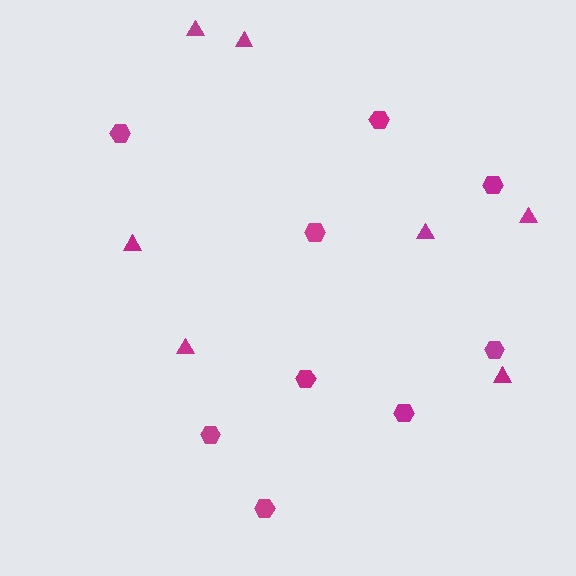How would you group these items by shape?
There are 2 groups: one group of hexagons (9) and one group of triangles (7).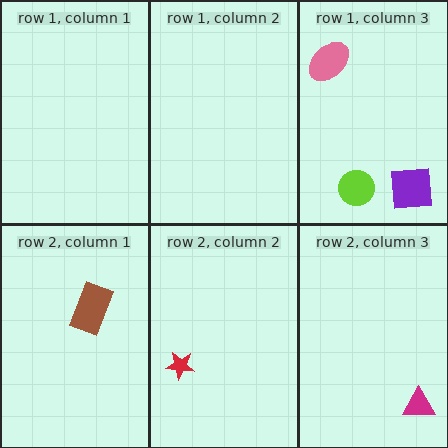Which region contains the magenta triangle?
The row 2, column 3 region.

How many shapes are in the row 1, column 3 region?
3.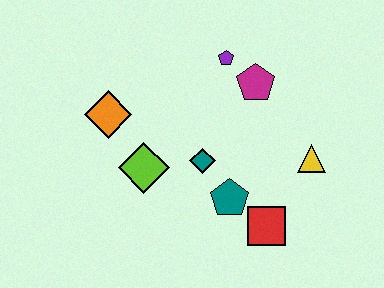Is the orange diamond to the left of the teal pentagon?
Yes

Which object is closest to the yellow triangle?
The red square is closest to the yellow triangle.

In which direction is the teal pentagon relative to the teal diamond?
The teal pentagon is below the teal diamond.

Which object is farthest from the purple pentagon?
The red square is farthest from the purple pentagon.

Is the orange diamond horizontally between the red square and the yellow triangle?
No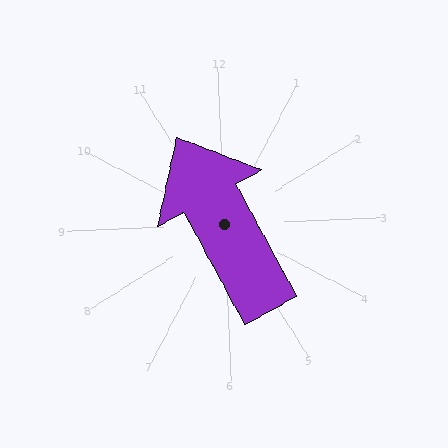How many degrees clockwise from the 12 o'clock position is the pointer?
Approximately 334 degrees.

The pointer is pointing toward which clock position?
Roughly 11 o'clock.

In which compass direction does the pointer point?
Northwest.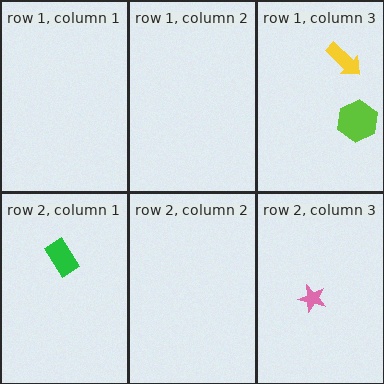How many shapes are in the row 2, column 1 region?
1.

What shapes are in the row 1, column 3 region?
The lime hexagon, the yellow arrow.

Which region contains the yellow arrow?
The row 1, column 3 region.